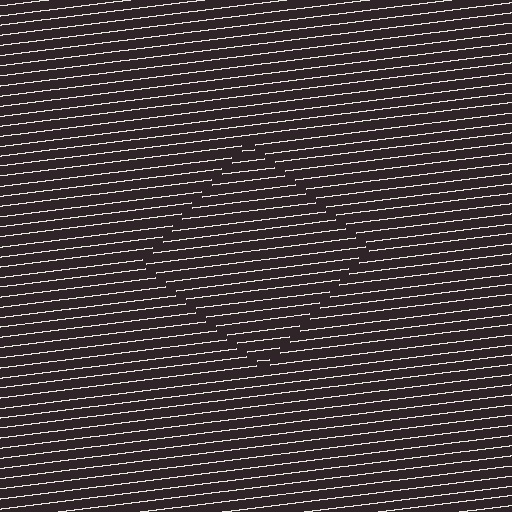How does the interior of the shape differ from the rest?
The interior of the shape contains the same grating, shifted by half a period — the contour is defined by the phase discontinuity where line-ends from the inner and outer gratings abut.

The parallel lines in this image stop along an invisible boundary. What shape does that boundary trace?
An illusory square. The interior of the shape contains the same grating, shifted by half a period — the contour is defined by the phase discontinuity where line-ends from the inner and outer gratings abut.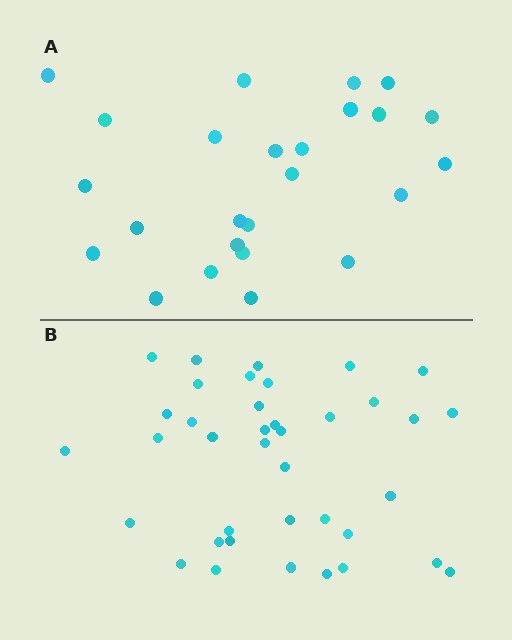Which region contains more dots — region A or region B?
Region B (the bottom region) has more dots.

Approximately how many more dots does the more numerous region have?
Region B has approximately 15 more dots than region A.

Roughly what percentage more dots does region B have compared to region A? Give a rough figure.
About 50% more.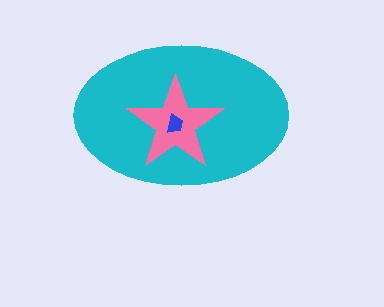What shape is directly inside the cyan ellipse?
The pink star.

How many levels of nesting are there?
3.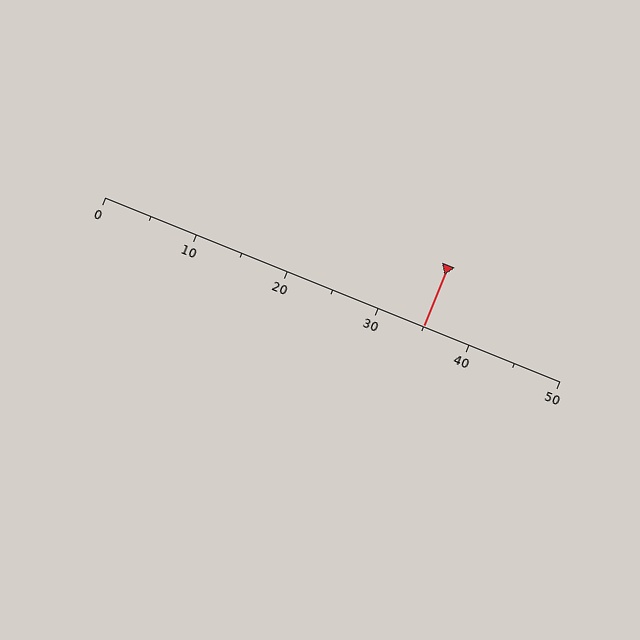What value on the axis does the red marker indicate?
The marker indicates approximately 35.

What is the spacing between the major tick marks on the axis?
The major ticks are spaced 10 apart.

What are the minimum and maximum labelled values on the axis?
The axis runs from 0 to 50.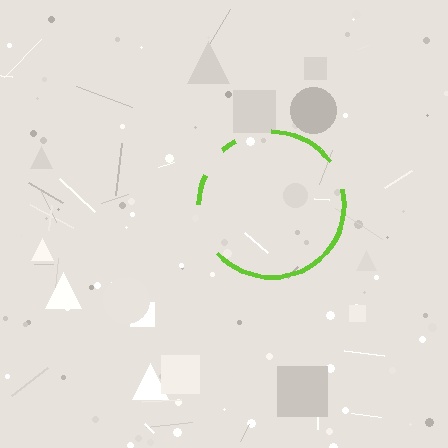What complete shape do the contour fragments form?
The contour fragments form a circle.